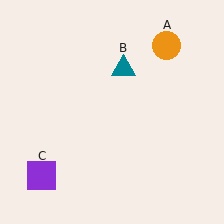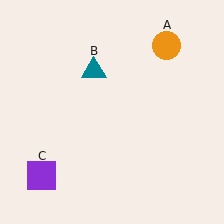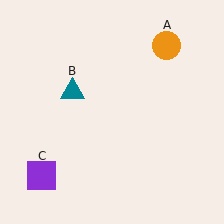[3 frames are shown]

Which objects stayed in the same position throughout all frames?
Orange circle (object A) and purple square (object C) remained stationary.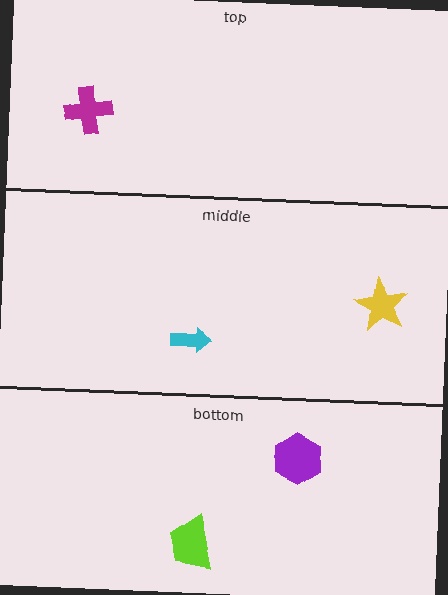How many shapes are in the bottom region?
2.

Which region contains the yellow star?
The middle region.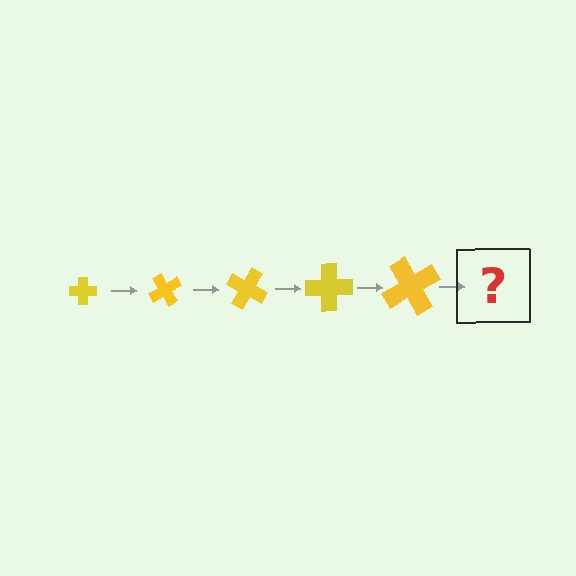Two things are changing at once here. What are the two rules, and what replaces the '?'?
The two rules are that the cross grows larger each step and it rotates 60 degrees each step. The '?' should be a cross, larger than the previous one and rotated 300 degrees from the start.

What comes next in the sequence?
The next element should be a cross, larger than the previous one and rotated 300 degrees from the start.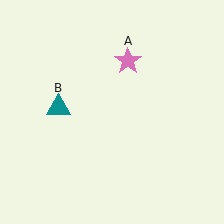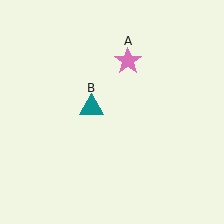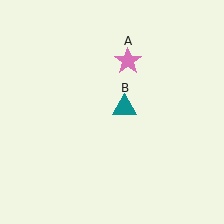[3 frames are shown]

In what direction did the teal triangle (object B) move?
The teal triangle (object B) moved right.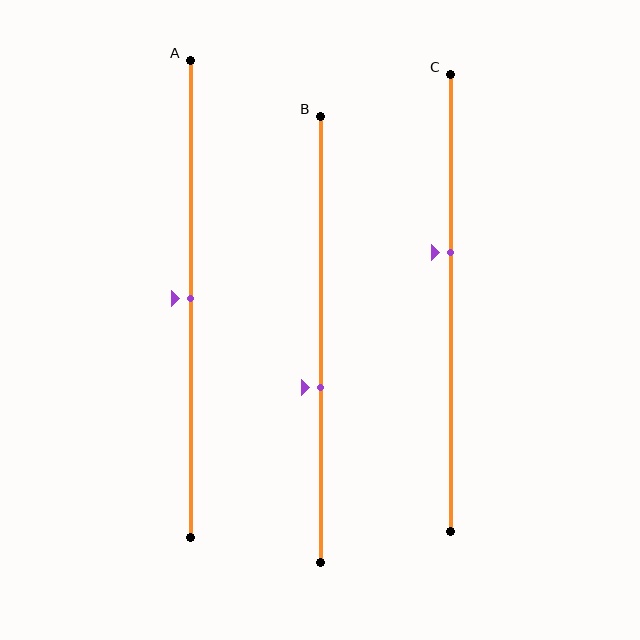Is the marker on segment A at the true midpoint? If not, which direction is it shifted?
Yes, the marker on segment A is at the true midpoint.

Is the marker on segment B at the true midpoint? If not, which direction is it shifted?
No, the marker on segment B is shifted downward by about 11% of the segment length.